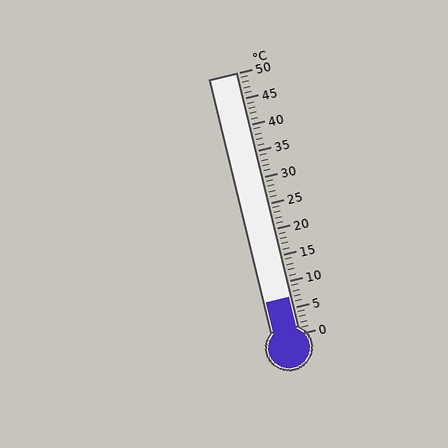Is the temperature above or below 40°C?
The temperature is below 40°C.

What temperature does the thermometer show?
The thermometer shows approximately 7°C.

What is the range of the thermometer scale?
The thermometer scale ranges from 0°C to 50°C.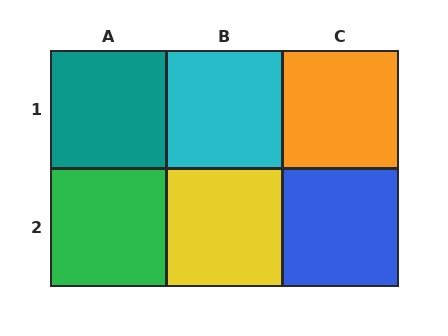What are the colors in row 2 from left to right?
Green, yellow, blue.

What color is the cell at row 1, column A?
Teal.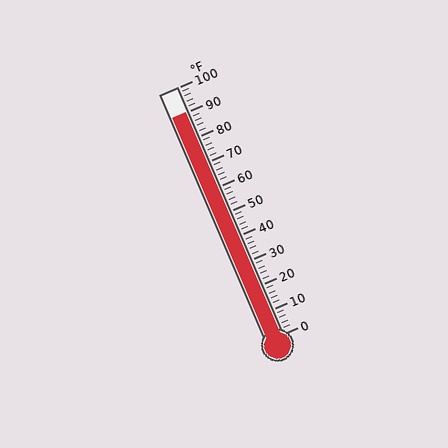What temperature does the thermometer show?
The thermometer shows approximately 90°F.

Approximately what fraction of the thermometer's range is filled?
The thermometer is filled to approximately 90% of its range.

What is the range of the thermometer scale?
The thermometer scale ranges from 0°F to 100°F.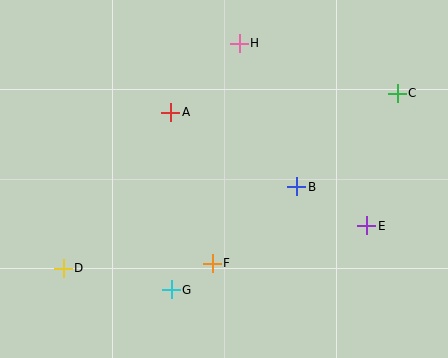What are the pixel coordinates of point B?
Point B is at (297, 187).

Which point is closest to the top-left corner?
Point A is closest to the top-left corner.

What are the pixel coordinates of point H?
Point H is at (239, 43).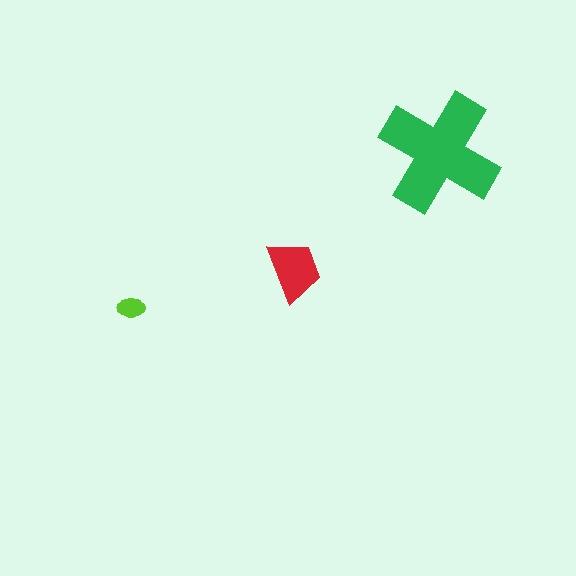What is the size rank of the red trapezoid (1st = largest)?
2nd.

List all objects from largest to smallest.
The green cross, the red trapezoid, the lime ellipse.